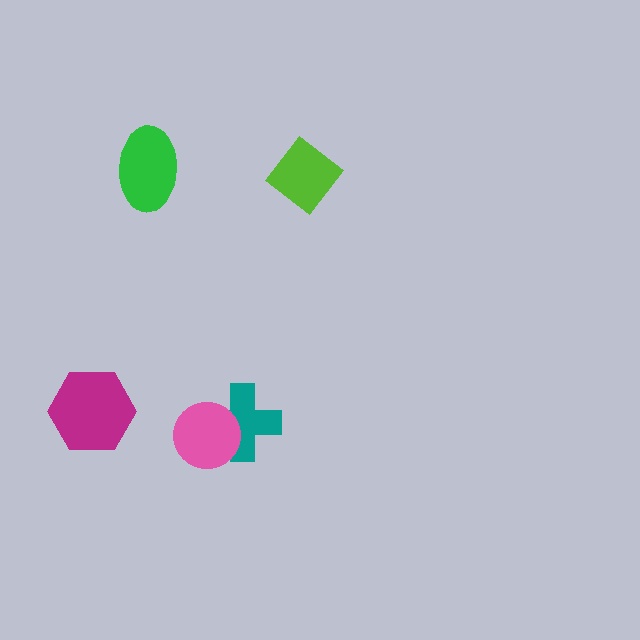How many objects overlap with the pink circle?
1 object overlaps with the pink circle.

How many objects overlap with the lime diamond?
0 objects overlap with the lime diamond.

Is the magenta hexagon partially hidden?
No, no other shape covers it.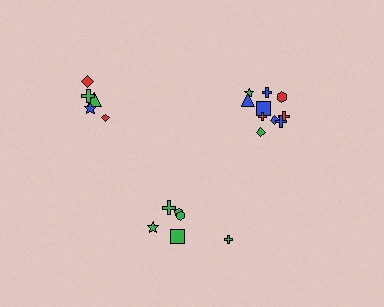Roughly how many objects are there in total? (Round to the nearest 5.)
Roughly 20 objects in total.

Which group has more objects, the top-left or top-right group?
The top-right group.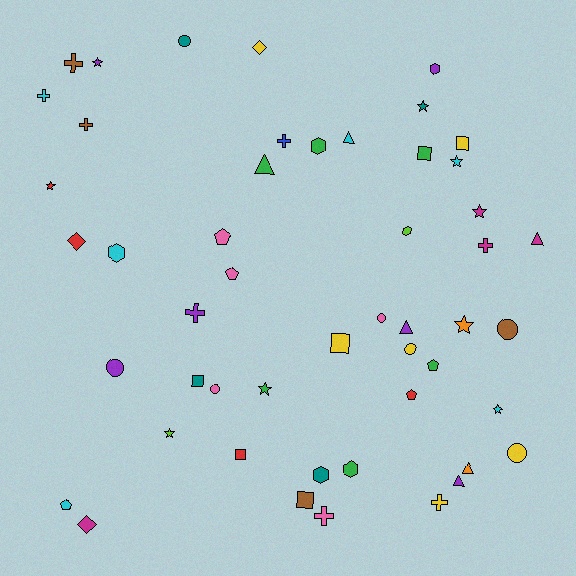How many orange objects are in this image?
There are 2 orange objects.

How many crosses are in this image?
There are 8 crosses.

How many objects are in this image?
There are 50 objects.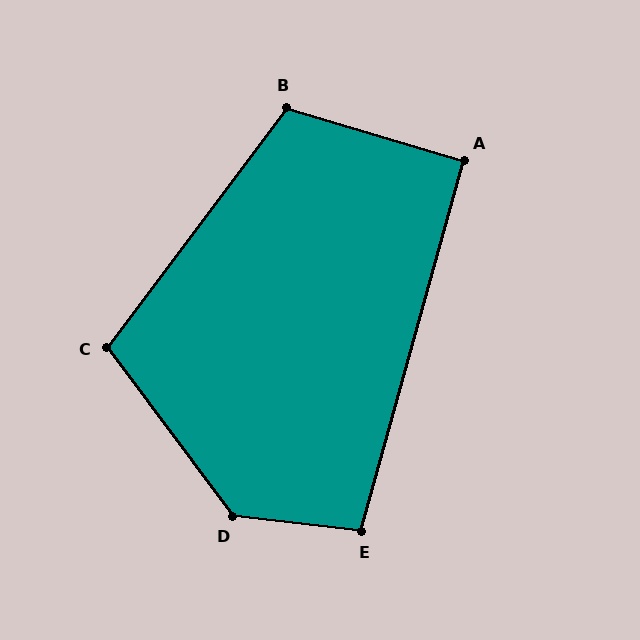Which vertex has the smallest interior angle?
A, at approximately 91 degrees.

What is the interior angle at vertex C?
Approximately 107 degrees (obtuse).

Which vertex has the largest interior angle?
D, at approximately 133 degrees.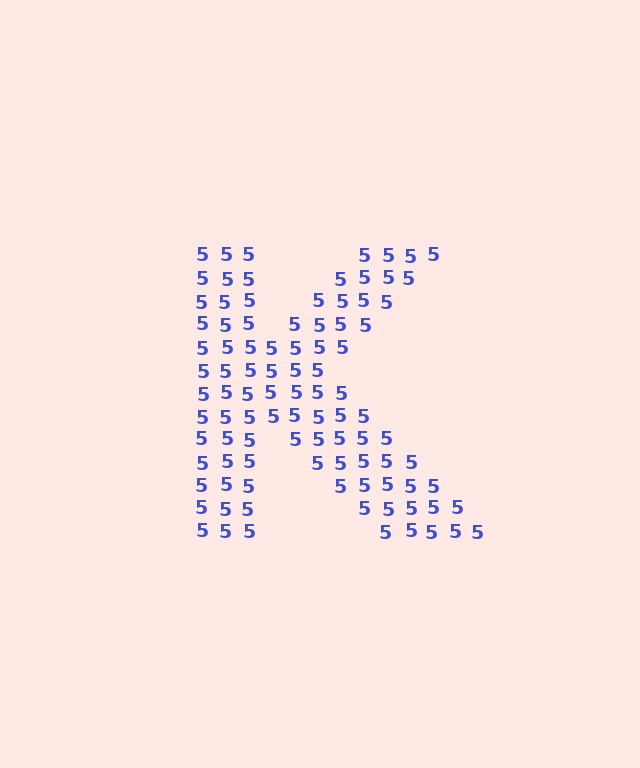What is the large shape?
The large shape is the letter K.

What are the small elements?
The small elements are digit 5's.